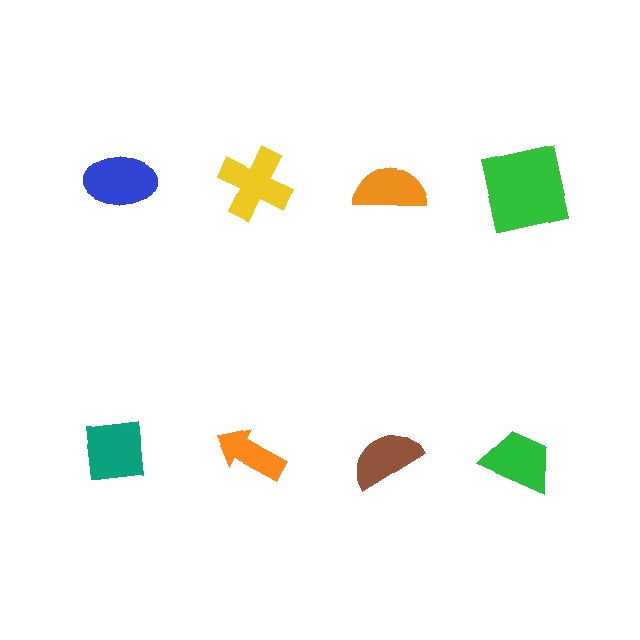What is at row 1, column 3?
An orange semicircle.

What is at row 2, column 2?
An orange arrow.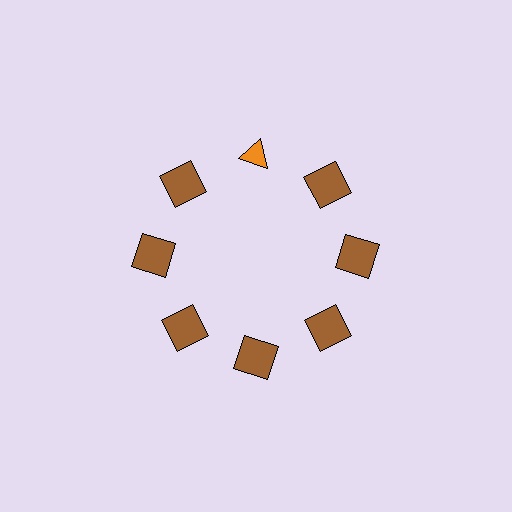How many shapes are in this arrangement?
There are 8 shapes arranged in a ring pattern.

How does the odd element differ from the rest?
It differs in both color (orange instead of brown) and shape (triangle instead of square).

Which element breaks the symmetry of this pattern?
The orange triangle at roughly the 12 o'clock position breaks the symmetry. All other shapes are brown squares.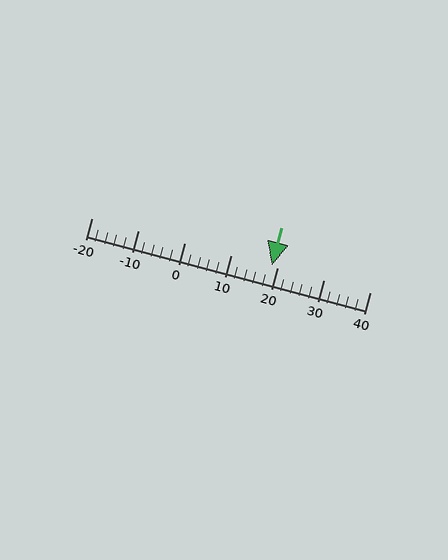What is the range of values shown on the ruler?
The ruler shows values from -20 to 40.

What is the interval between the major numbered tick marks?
The major tick marks are spaced 10 units apart.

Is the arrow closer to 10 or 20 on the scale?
The arrow is closer to 20.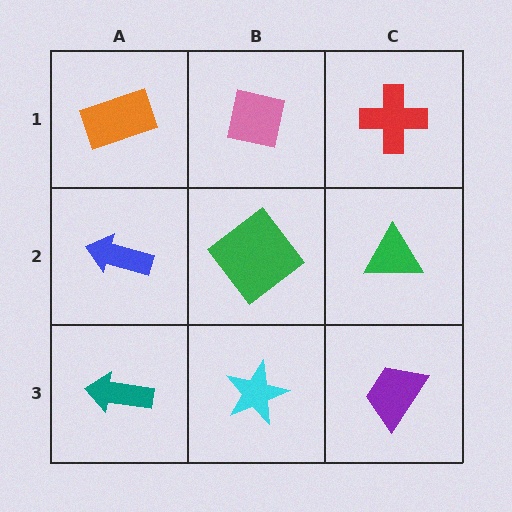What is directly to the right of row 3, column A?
A cyan star.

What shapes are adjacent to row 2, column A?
An orange rectangle (row 1, column A), a teal arrow (row 3, column A), a green diamond (row 2, column B).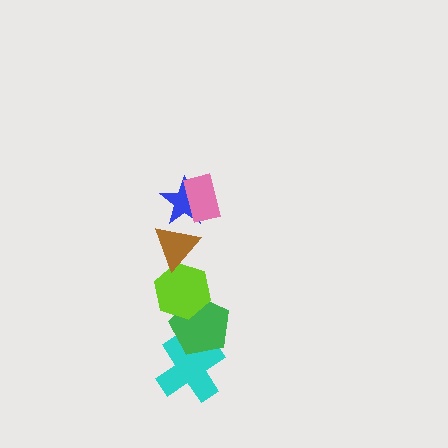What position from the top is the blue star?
The blue star is 2nd from the top.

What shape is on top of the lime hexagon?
The brown triangle is on top of the lime hexagon.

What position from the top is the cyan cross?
The cyan cross is 6th from the top.